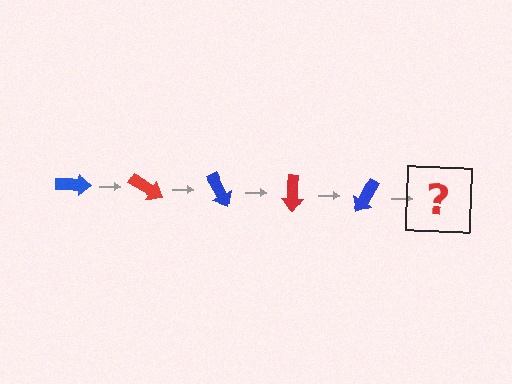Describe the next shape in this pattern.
It should be a red arrow, rotated 150 degrees from the start.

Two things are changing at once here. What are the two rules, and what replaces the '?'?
The two rules are that it rotates 30 degrees each step and the color cycles through blue and red. The '?' should be a red arrow, rotated 150 degrees from the start.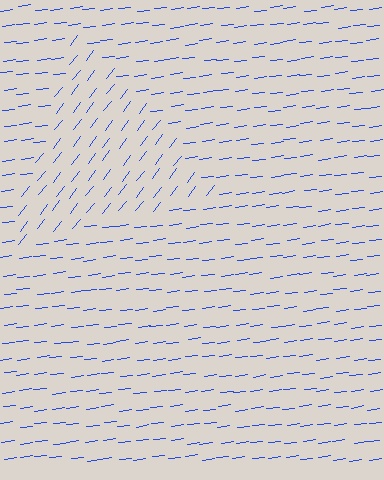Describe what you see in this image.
The image is filled with small blue line segments. A triangle region in the image has lines oriented differently from the surrounding lines, creating a visible texture boundary.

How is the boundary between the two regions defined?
The boundary is defined purely by a change in line orientation (approximately 45 degrees difference). All lines are the same color and thickness.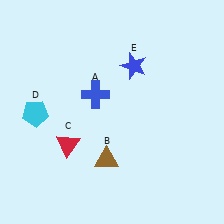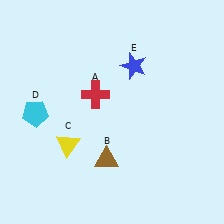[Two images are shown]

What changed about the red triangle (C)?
In Image 1, C is red. In Image 2, it changed to yellow.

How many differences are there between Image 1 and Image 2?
There are 2 differences between the two images.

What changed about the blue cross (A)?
In Image 1, A is blue. In Image 2, it changed to red.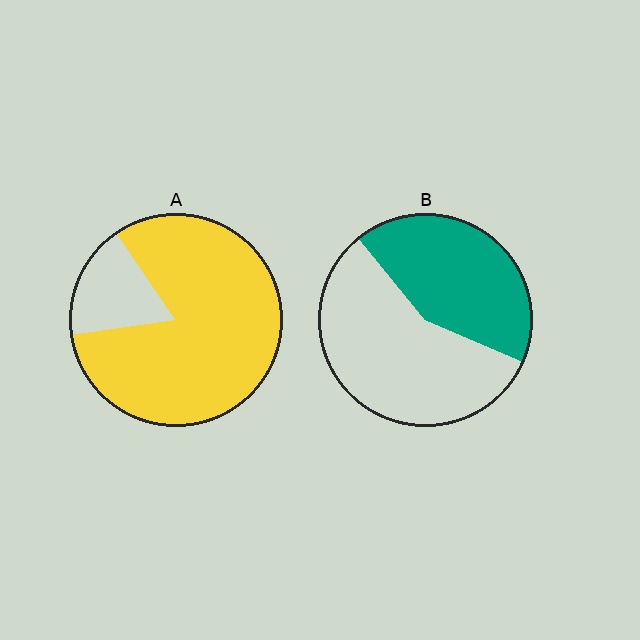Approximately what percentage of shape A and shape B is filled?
A is approximately 80% and B is approximately 45%.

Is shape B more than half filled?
No.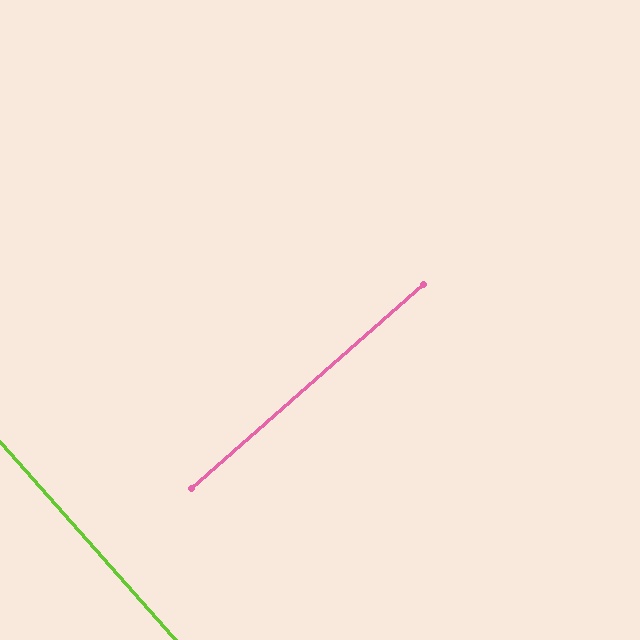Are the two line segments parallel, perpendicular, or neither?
Perpendicular — they meet at approximately 90°.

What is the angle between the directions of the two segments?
Approximately 90 degrees.